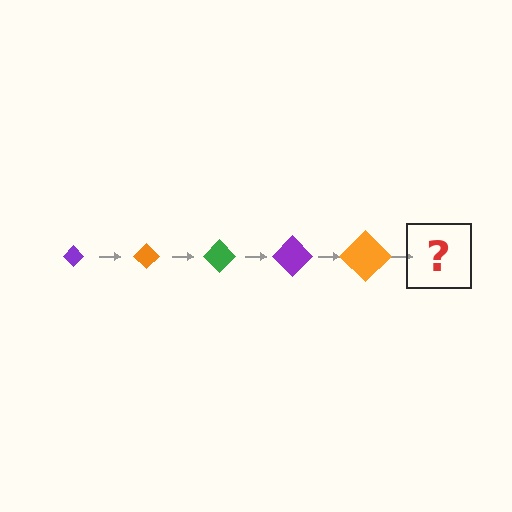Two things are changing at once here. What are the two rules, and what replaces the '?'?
The two rules are that the diamond grows larger each step and the color cycles through purple, orange, and green. The '?' should be a green diamond, larger than the previous one.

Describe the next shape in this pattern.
It should be a green diamond, larger than the previous one.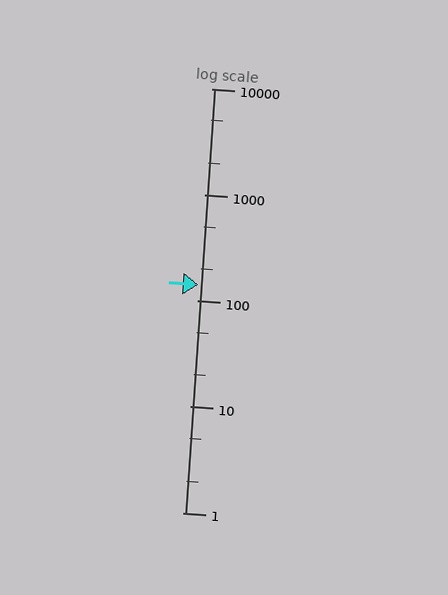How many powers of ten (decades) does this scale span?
The scale spans 4 decades, from 1 to 10000.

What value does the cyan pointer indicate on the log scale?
The pointer indicates approximately 140.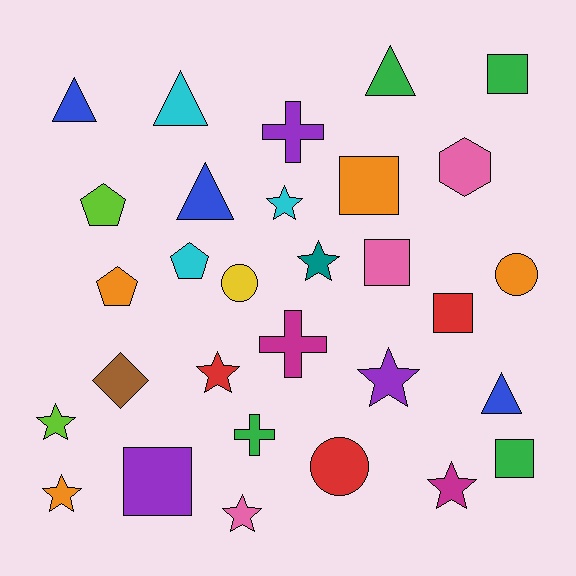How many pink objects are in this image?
There are 3 pink objects.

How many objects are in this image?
There are 30 objects.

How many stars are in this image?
There are 8 stars.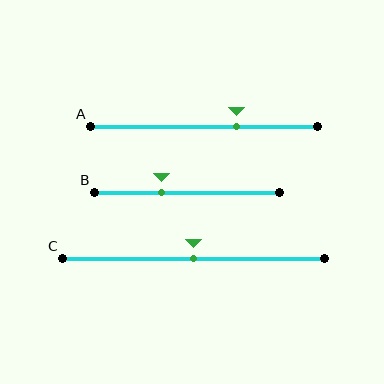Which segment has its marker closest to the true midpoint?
Segment C has its marker closest to the true midpoint.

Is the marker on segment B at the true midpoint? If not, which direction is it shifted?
No, the marker on segment B is shifted to the left by about 14% of the segment length.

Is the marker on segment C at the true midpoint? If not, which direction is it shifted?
Yes, the marker on segment C is at the true midpoint.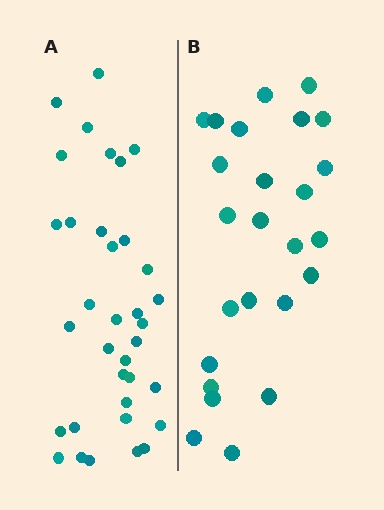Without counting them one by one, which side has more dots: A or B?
Region A (the left region) has more dots.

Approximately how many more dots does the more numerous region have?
Region A has roughly 10 or so more dots than region B.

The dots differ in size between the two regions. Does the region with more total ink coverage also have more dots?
No. Region B has more total ink coverage because its dots are larger, but region A actually contains more individual dots. Total area can be misleading — the number of items is what matters here.